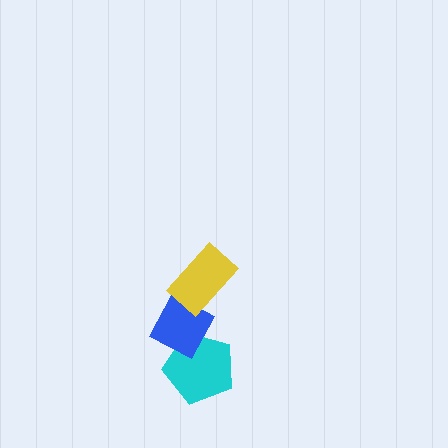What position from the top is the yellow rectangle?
The yellow rectangle is 1st from the top.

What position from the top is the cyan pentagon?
The cyan pentagon is 3rd from the top.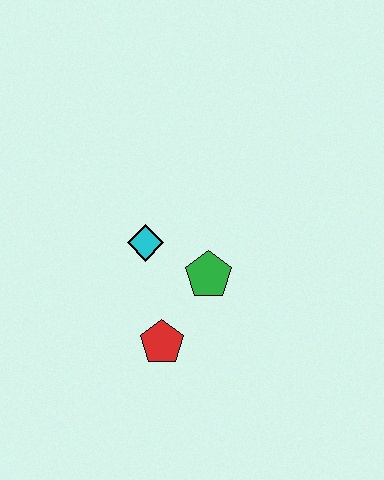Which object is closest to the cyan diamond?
The green pentagon is closest to the cyan diamond.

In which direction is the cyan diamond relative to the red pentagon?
The cyan diamond is above the red pentagon.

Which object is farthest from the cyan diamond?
The red pentagon is farthest from the cyan diamond.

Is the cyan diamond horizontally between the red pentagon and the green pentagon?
No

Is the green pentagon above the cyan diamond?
No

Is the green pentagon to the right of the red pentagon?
Yes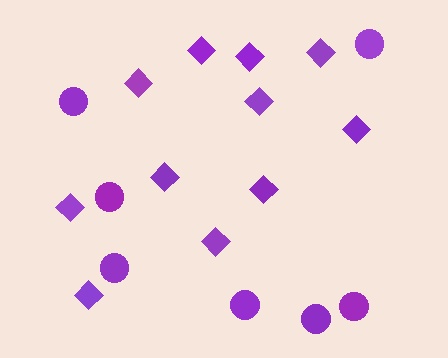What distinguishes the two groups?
There are 2 groups: one group of diamonds (11) and one group of circles (7).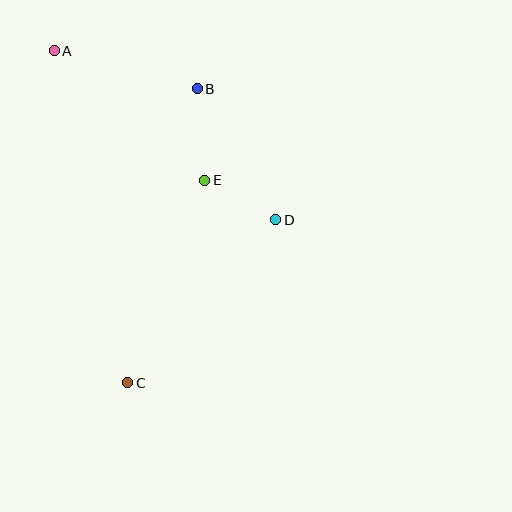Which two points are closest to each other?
Points D and E are closest to each other.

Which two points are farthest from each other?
Points A and C are farthest from each other.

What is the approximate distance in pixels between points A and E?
The distance between A and E is approximately 199 pixels.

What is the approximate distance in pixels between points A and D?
The distance between A and D is approximately 279 pixels.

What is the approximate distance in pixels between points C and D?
The distance between C and D is approximately 220 pixels.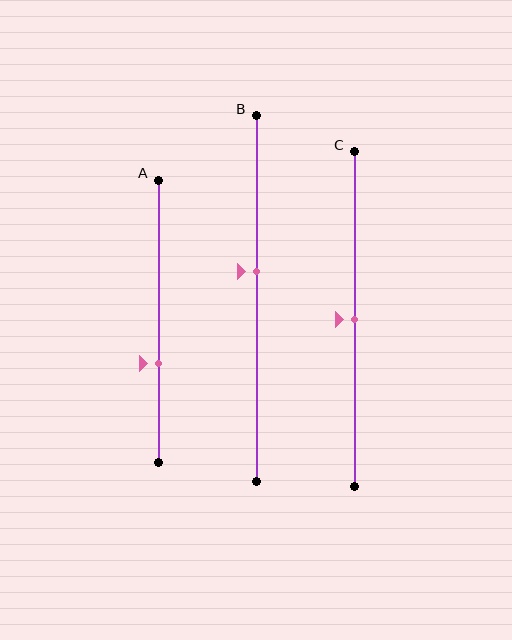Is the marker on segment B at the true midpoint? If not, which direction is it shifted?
No, the marker on segment B is shifted upward by about 7% of the segment length.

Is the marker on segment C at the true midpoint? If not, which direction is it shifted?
Yes, the marker on segment C is at the true midpoint.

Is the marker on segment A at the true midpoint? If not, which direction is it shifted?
No, the marker on segment A is shifted downward by about 15% of the segment length.